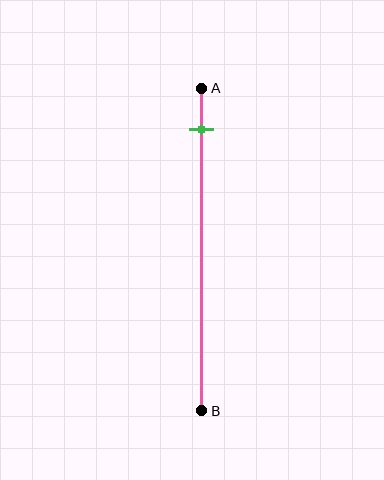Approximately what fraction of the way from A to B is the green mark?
The green mark is approximately 15% of the way from A to B.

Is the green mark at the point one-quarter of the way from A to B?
No, the mark is at about 15% from A, not at the 25% one-quarter point.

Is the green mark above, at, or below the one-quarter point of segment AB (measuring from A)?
The green mark is above the one-quarter point of segment AB.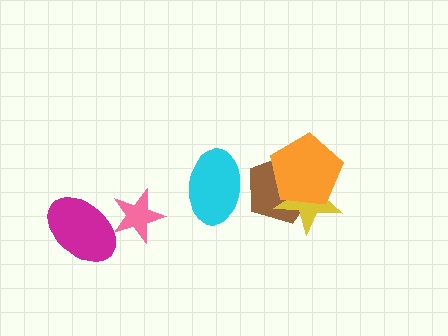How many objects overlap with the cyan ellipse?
1 object overlaps with the cyan ellipse.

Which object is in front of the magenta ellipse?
The pink star is in front of the magenta ellipse.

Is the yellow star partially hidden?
Yes, it is partially covered by another shape.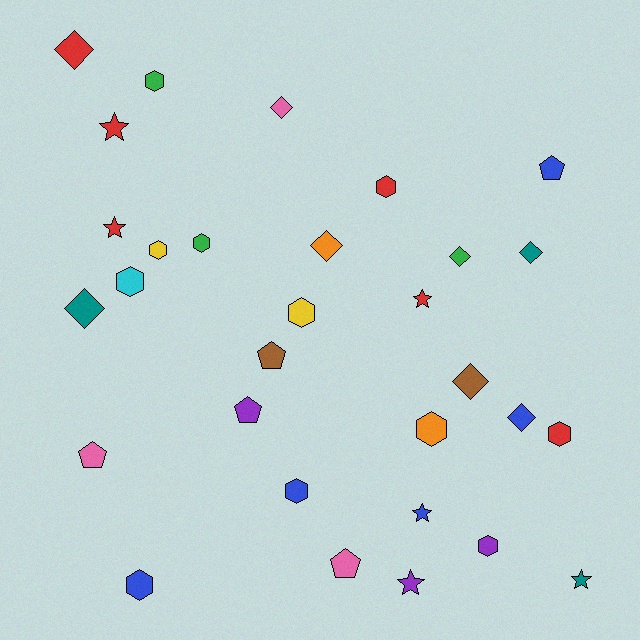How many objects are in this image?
There are 30 objects.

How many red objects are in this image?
There are 6 red objects.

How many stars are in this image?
There are 6 stars.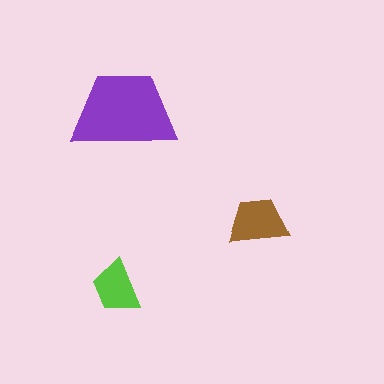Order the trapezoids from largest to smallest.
the purple one, the brown one, the lime one.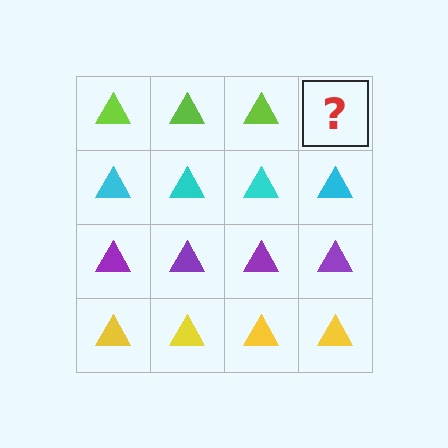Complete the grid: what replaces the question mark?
The question mark should be replaced with a lime triangle.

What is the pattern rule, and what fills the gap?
The rule is that each row has a consistent color. The gap should be filled with a lime triangle.